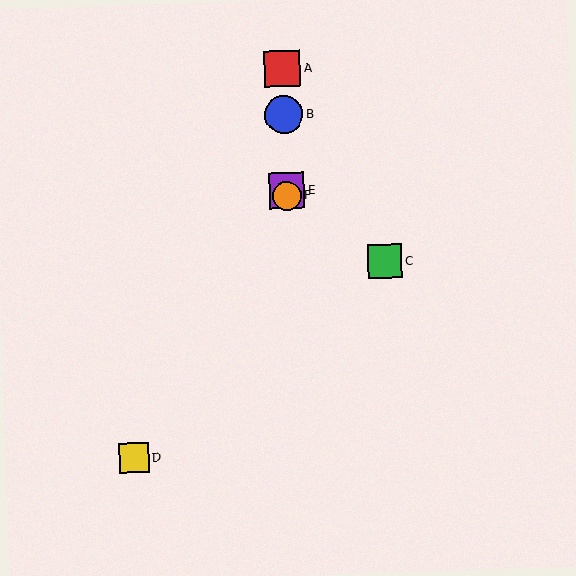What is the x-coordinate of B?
Object B is at x≈284.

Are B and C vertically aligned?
No, B is at x≈284 and C is at x≈385.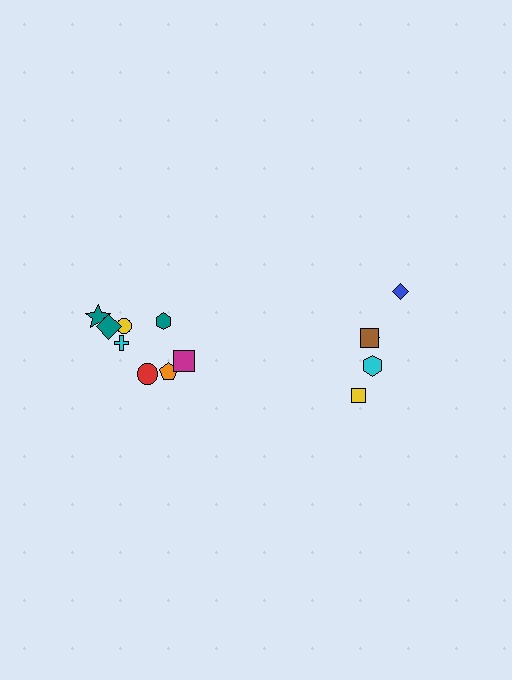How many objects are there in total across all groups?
There are 13 objects.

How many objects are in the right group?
There are 5 objects.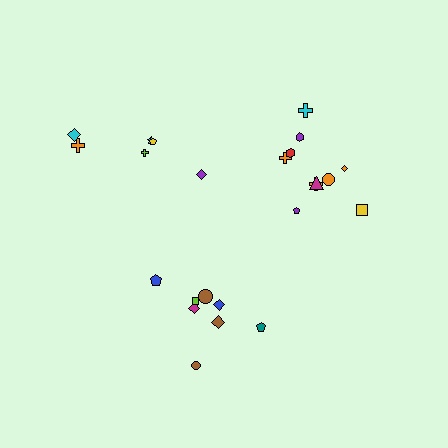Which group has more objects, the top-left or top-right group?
The top-right group.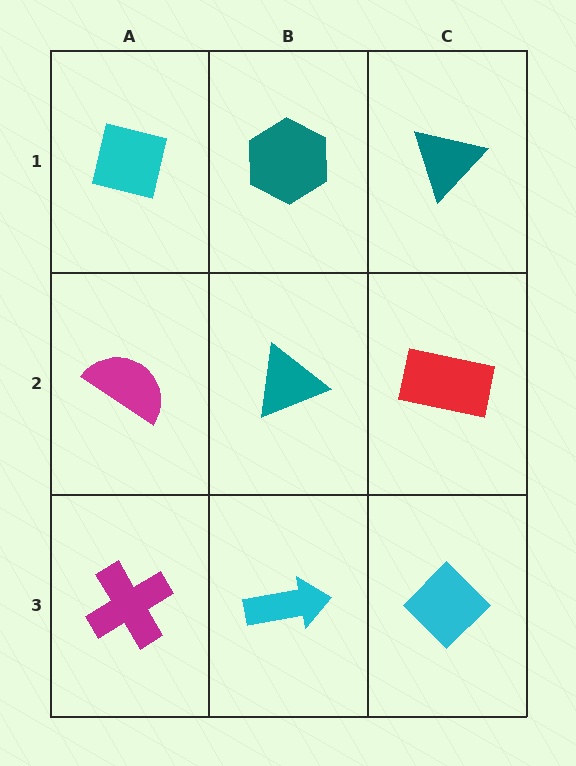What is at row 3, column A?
A magenta cross.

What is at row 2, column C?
A red rectangle.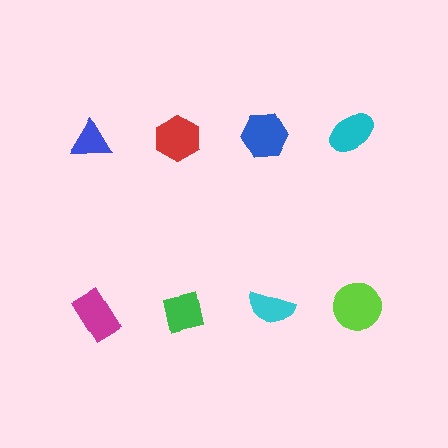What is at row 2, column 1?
A magenta rectangle.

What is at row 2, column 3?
A cyan semicircle.